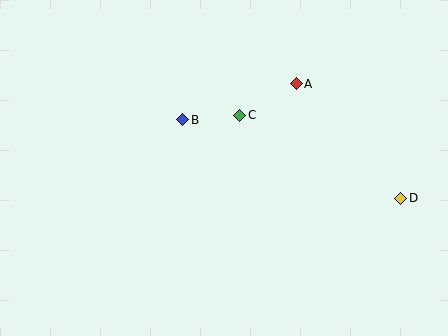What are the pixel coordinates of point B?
Point B is at (183, 120).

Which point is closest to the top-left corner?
Point B is closest to the top-left corner.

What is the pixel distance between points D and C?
The distance between D and C is 181 pixels.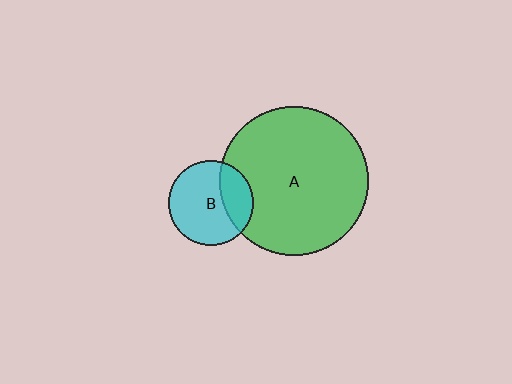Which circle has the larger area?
Circle A (green).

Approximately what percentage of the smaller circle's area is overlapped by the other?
Approximately 30%.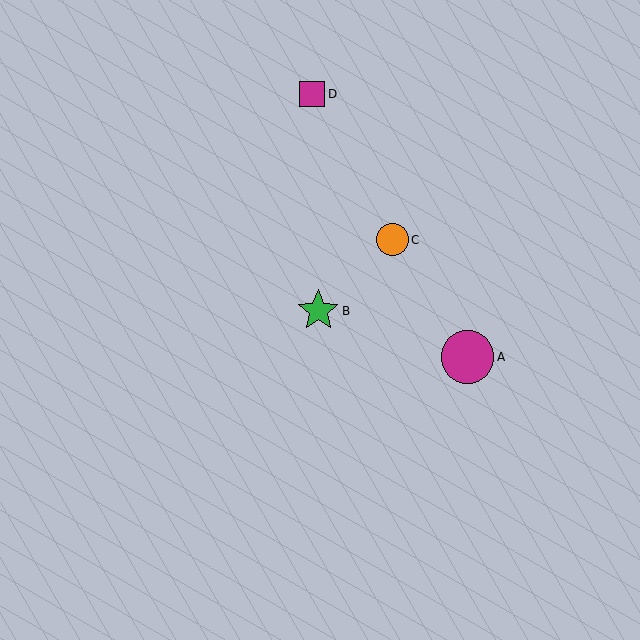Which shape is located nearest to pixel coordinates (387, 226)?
The orange circle (labeled C) at (393, 240) is nearest to that location.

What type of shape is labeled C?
Shape C is an orange circle.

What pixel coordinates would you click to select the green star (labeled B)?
Click at (318, 311) to select the green star B.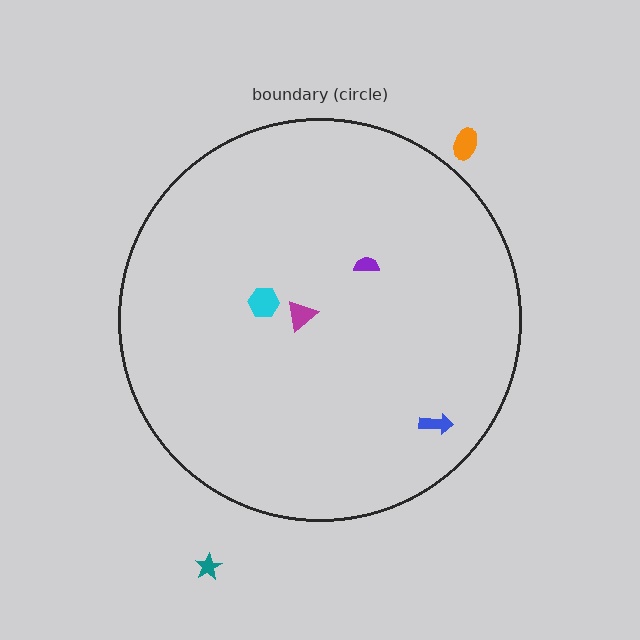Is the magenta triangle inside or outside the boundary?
Inside.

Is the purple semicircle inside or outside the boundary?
Inside.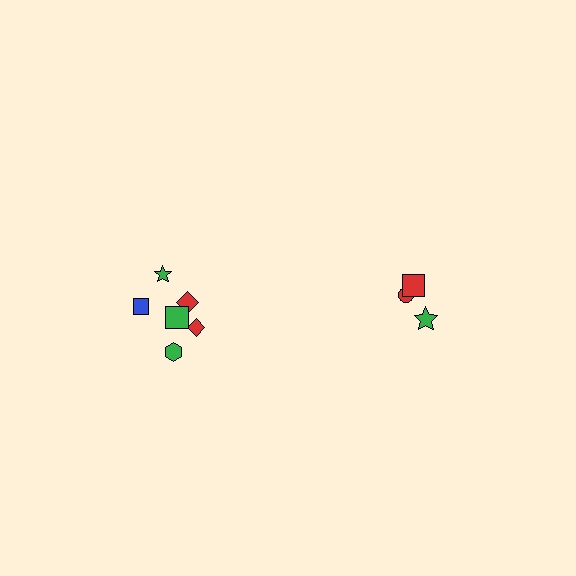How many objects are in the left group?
There are 6 objects.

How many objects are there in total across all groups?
There are 9 objects.